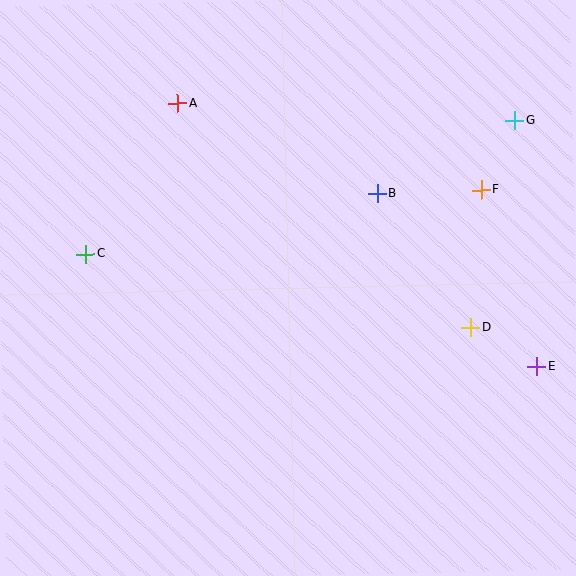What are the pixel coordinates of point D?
Point D is at (471, 328).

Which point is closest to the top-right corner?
Point G is closest to the top-right corner.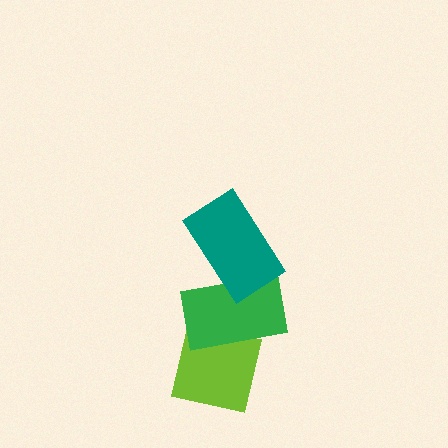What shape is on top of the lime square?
The green rectangle is on top of the lime square.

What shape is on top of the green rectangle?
The teal rectangle is on top of the green rectangle.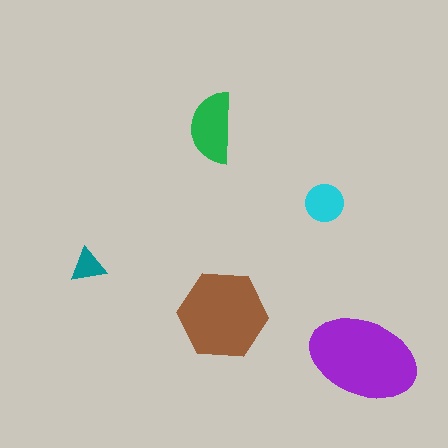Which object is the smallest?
The teal triangle.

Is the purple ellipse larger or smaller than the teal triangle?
Larger.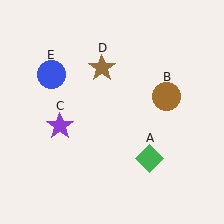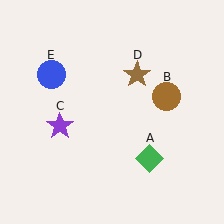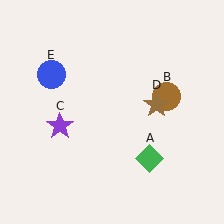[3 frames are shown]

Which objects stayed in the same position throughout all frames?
Green diamond (object A) and brown circle (object B) and purple star (object C) and blue circle (object E) remained stationary.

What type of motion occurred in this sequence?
The brown star (object D) rotated clockwise around the center of the scene.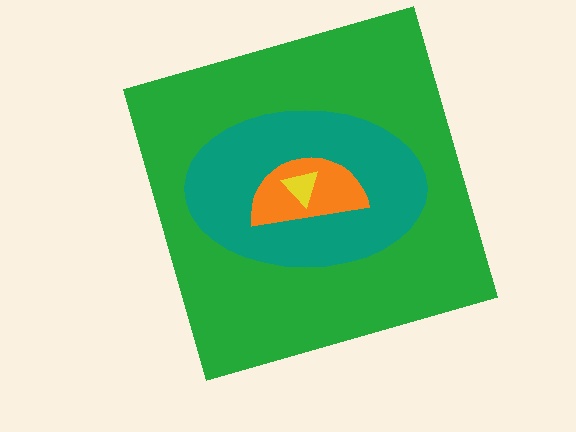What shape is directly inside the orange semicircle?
The yellow triangle.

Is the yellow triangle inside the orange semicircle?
Yes.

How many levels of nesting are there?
4.